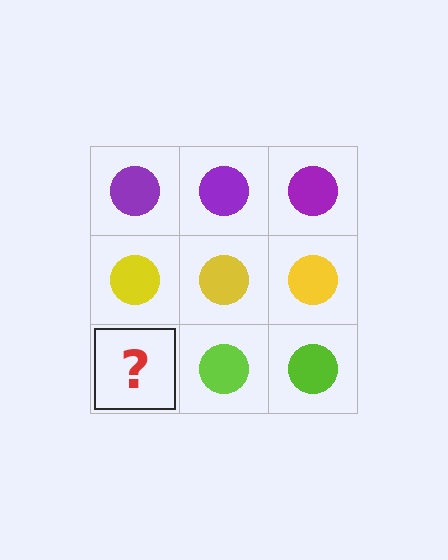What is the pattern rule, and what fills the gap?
The rule is that each row has a consistent color. The gap should be filled with a lime circle.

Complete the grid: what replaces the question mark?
The question mark should be replaced with a lime circle.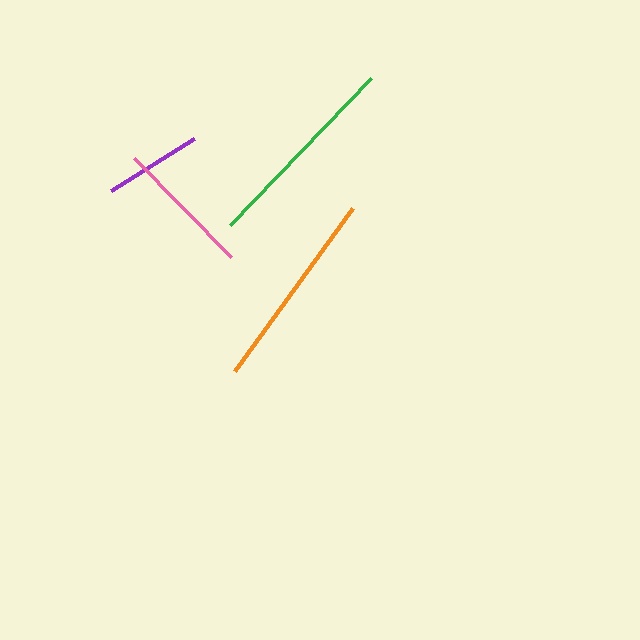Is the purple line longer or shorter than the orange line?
The orange line is longer than the purple line.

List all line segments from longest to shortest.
From longest to shortest: green, orange, pink, purple.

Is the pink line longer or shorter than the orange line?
The orange line is longer than the pink line.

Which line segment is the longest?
The green line is the longest at approximately 203 pixels.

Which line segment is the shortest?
The purple line is the shortest at approximately 98 pixels.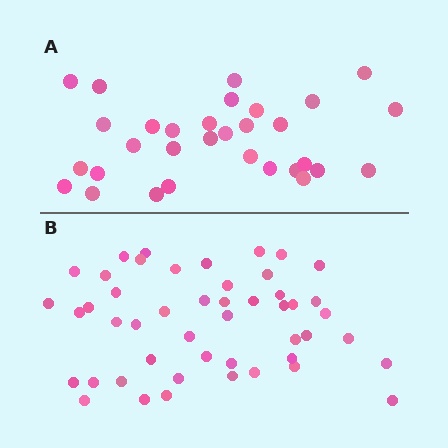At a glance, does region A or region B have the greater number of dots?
Region B (the bottom region) has more dots.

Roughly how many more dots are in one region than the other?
Region B has approximately 15 more dots than region A.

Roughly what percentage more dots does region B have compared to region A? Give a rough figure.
About 55% more.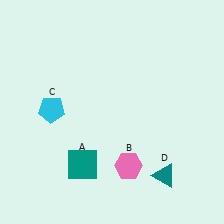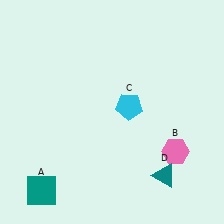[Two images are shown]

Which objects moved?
The objects that moved are: the teal square (A), the pink hexagon (B), the cyan pentagon (C).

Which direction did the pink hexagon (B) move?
The pink hexagon (B) moved right.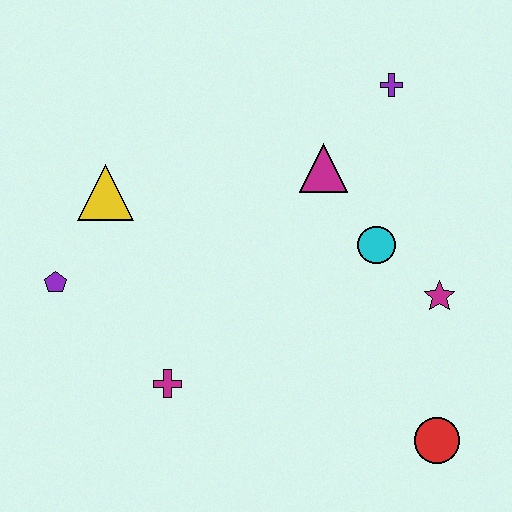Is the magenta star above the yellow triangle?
No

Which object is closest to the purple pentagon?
The yellow triangle is closest to the purple pentagon.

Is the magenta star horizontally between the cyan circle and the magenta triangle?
No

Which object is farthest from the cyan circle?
The purple pentagon is farthest from the cyan circle.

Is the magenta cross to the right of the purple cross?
No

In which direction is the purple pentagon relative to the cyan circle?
The purple pentagon is to the left of the cyan circle.